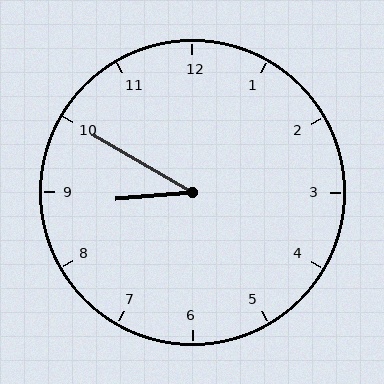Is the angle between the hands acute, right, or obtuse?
It is acute.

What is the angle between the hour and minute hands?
Approximately 35 degrees.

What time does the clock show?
8:50.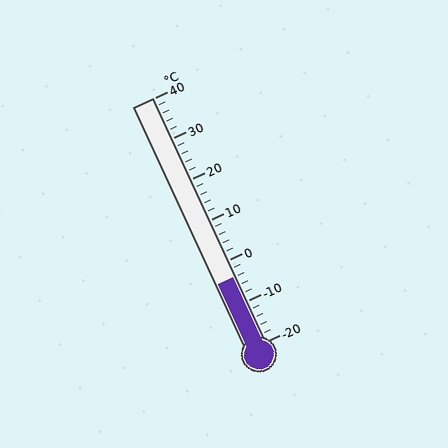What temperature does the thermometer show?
The thermometer shows approximately -4°C.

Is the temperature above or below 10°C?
The temperature is below 10°C.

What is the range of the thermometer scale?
The thermometer scale ranges from -20°C to 40°C.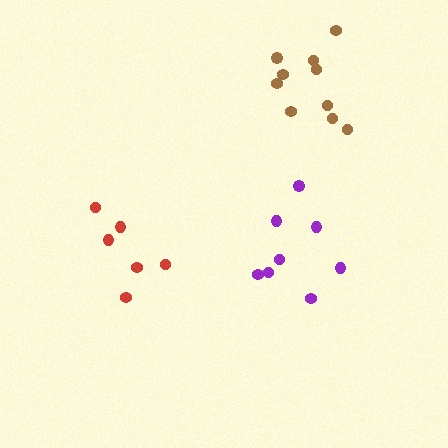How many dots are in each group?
Group 1: 8 dots, Group 2: 10 dots, Group 3: 6 dots (24 total).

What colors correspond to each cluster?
The clusters are colored: purple, brown, red.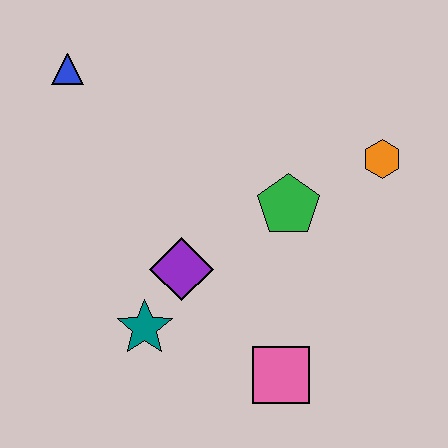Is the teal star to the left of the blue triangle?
No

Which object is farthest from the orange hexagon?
The blue triangle is farthest from the orange hexagon.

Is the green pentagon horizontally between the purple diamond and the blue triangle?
No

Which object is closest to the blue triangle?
The purple diamond is closest to the blue triangle.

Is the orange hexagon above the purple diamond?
Yes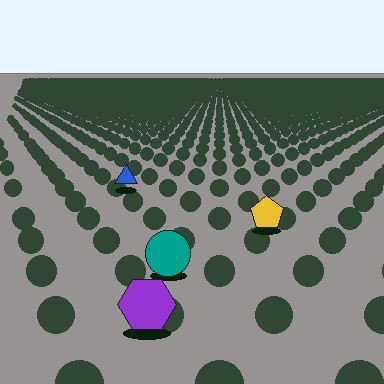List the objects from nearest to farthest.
From nearest to farthest: the purple hexagon, the teal circle, the yellow pentagon, the blue triangle.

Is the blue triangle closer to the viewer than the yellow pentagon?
No. The yellow pentagon is closer — you can tell from the texture gradient: the ground texture is coarser near it.